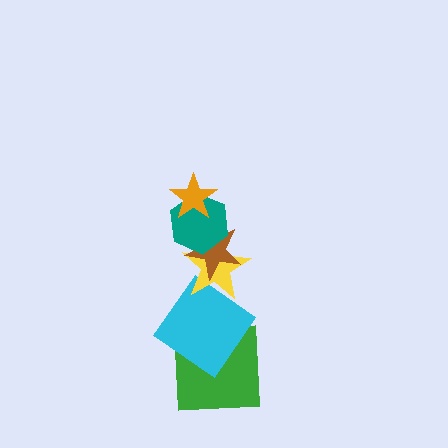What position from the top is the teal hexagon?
The teal hexagon is 2nd from the top.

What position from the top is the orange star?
The orange star is 1st from the top.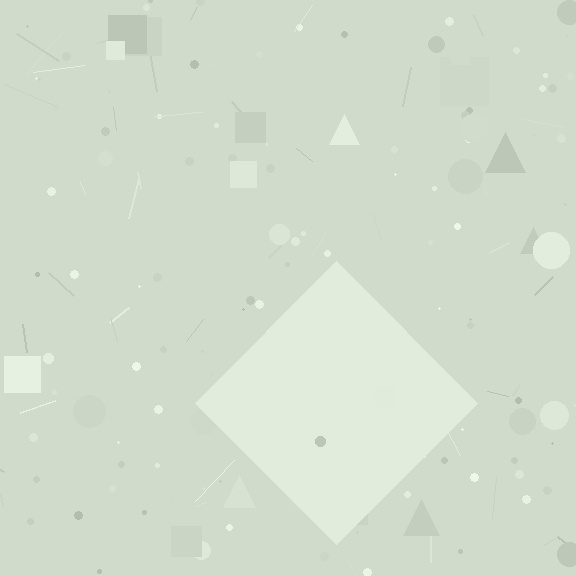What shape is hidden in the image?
A diamond is hidden in the image.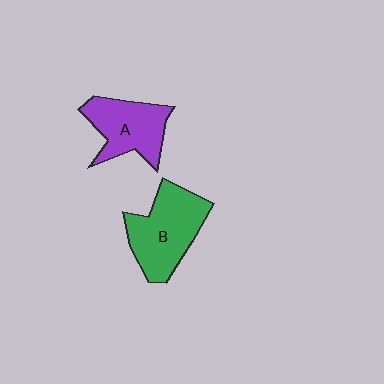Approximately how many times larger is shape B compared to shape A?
Approximately 1.2 times.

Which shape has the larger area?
Shape B (green).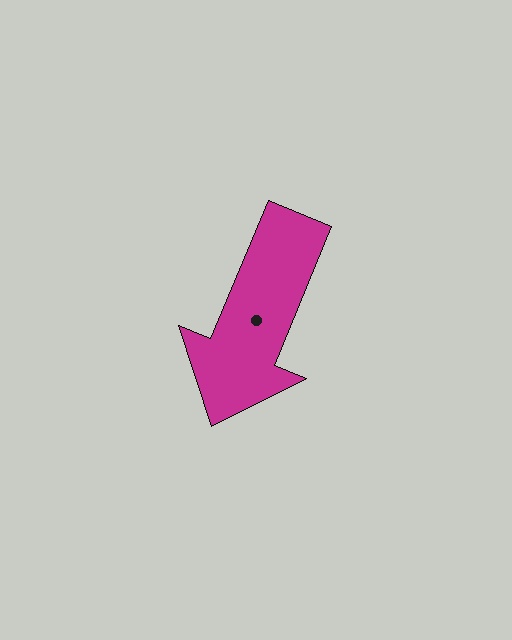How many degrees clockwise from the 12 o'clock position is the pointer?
Approximately 202 degrees.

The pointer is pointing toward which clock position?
Roughly 7 o'clock.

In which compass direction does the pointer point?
South.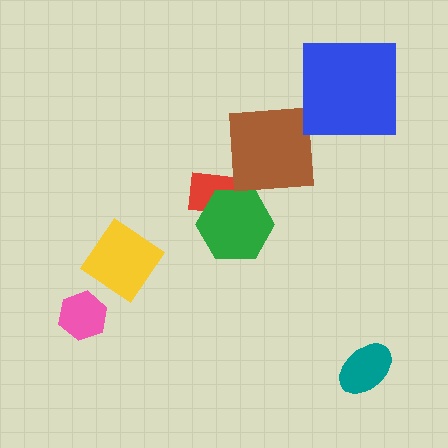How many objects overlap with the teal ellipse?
0 objects overlap with the teal ellipse.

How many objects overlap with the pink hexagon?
0 objects overlap with the pink hexagon.